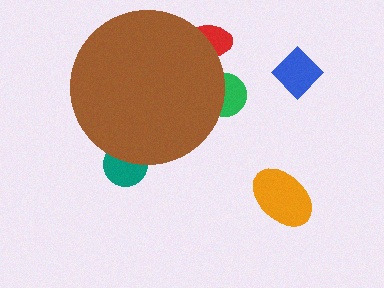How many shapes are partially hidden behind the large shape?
3 shapes are partially hidden.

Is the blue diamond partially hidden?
No, the blue diamond is fully visible.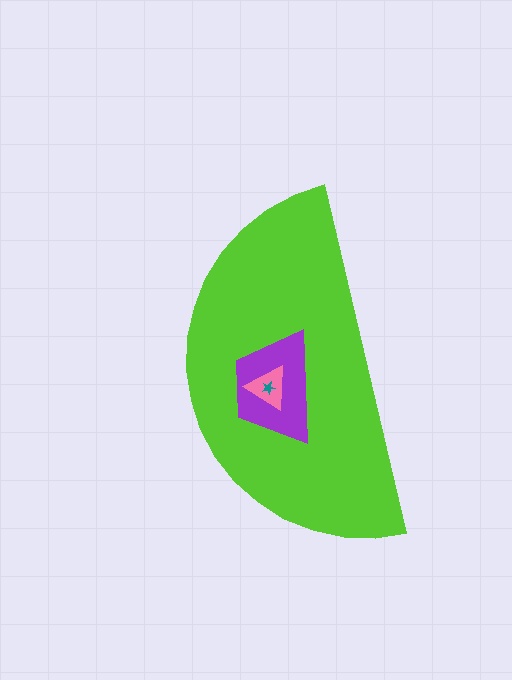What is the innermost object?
The teal star.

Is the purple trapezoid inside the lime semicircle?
Yes.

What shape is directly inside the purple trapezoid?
The pink triangle.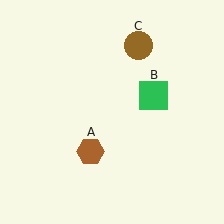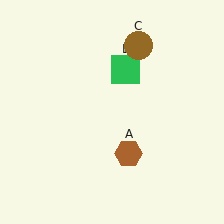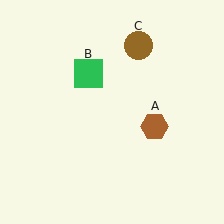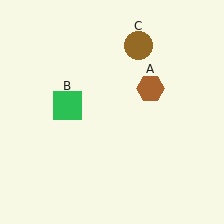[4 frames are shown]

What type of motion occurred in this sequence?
The brown hexagon (object A), green square (object B) rotated counterclockwise around the center of the scene.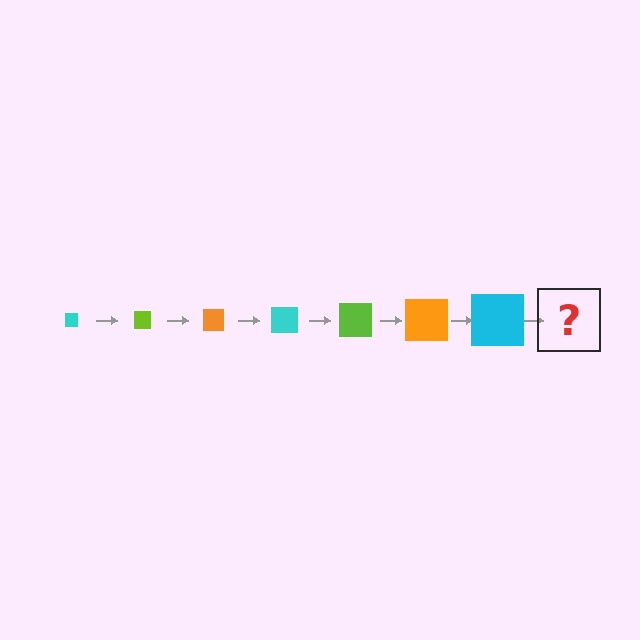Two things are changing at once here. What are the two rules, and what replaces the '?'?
The two rules are that the square grows larger each step and the color cycles through cyan, lime, and orange. The '?' should be a lime square, larger than the previous one.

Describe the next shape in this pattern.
It should be a lime square, larger than the previous one.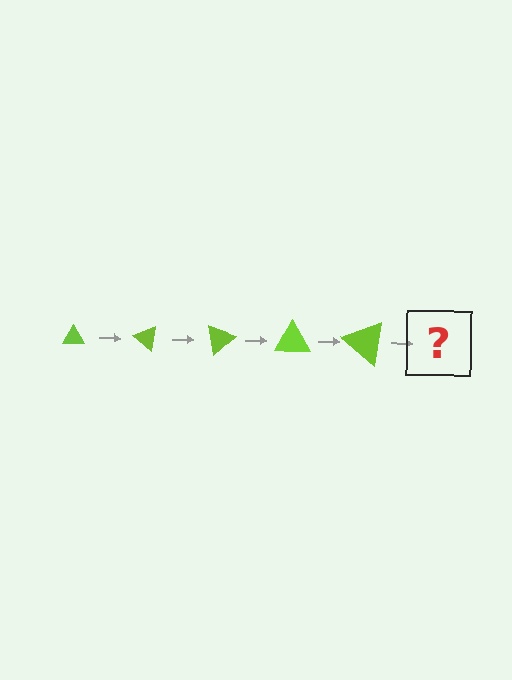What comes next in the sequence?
The next element should be a triangle, larger than the previous one and rotated 200 degrees from the start.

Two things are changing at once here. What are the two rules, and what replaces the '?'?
The two rules are that the triangle grows larger each step and it rotates 40 degrees each step. The '?' should be a triangle, larger than the previous one and rotated 200 degrees from the start.